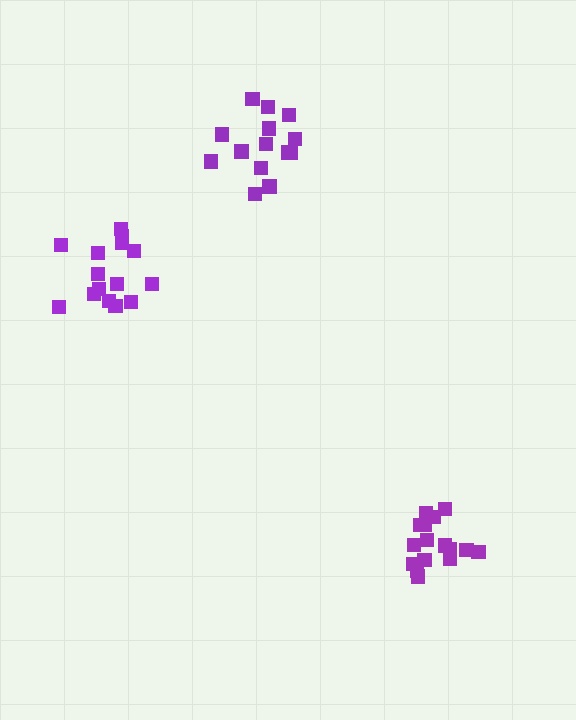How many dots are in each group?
Group 1: 15 dots, Group 2: 16 dots, Group 3: 14 dots (45 total).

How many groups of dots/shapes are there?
There are 3 groups.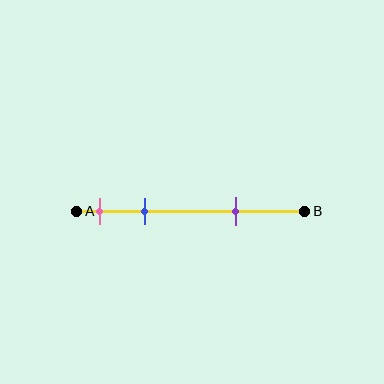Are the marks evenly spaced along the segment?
No, the marks are not evenly spaced.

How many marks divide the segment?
There are 3 marks dividing the segment.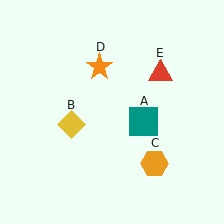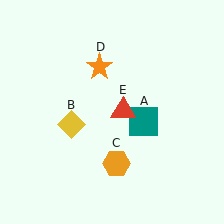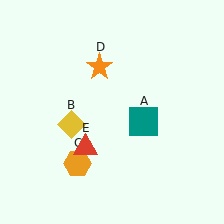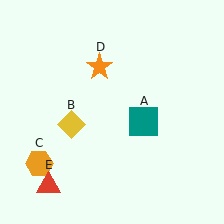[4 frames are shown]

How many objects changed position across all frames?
2 objects changed position: orange hexagon (object C), red triangle (object E).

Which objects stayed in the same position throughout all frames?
Teal square (object A) and yellow diamond (object B) and orange star (object D) remained stationary.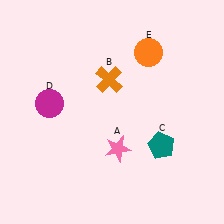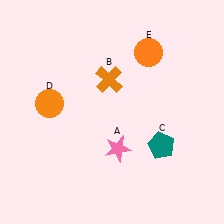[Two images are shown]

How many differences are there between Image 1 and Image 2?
There is 1 difference between the two images.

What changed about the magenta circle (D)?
In Image 1, D is magenta. In Image 2, it changed to orange.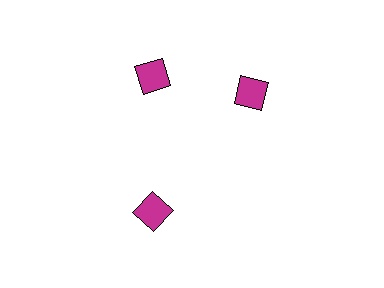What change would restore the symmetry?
The symmetry would be restored by rotating it back into even spacing with its neighbors so that all 3 squares sit at equal angles and equal distance from the center.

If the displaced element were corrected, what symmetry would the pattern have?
It would have 3-fold rotational symmetry — the pattern would map onto itself every 120 degrees.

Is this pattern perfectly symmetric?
No. The 3 magenta squares are arranged in a ring, but one element near the 3 o'clock position is rotated out of alignment along the ring, breaking the 3-fold rotational symmetry.